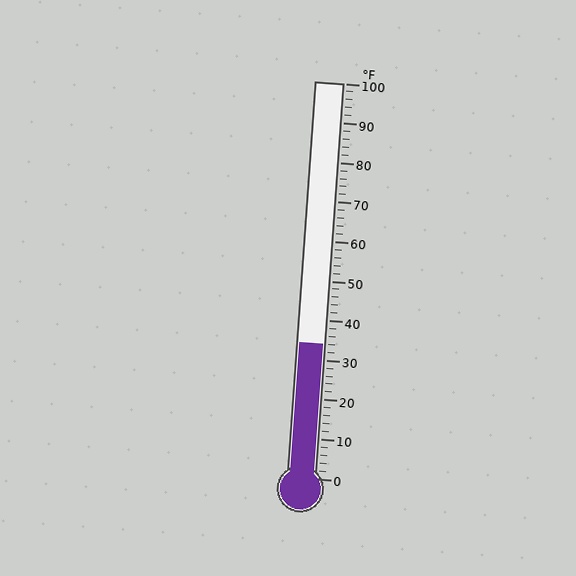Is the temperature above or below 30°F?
The temperature is above 30°F.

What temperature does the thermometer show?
The thermometer shows approximately 34°F.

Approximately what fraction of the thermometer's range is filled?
The thermometer is filled to approximately 35% of its range.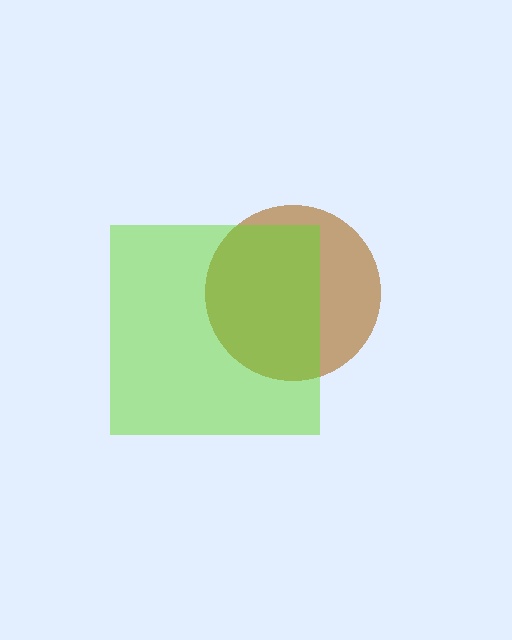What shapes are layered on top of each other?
The layered shapes are: a brown circle, a lime square.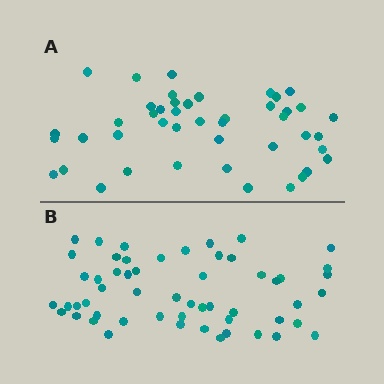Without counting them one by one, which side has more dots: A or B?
Region B (the bottom region) has more dots.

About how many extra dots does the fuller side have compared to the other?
Region B has roughly 10 or so more dots than region A.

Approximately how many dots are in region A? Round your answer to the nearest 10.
About 40 dots. (The exact count is 45, which rounds to 40.)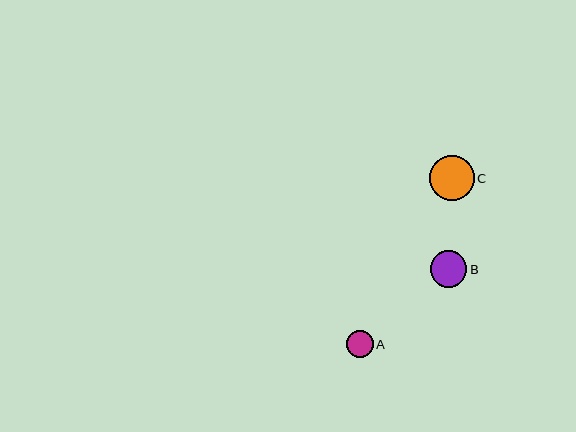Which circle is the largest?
Circle C is the largest with a size of approximately 45 pixels.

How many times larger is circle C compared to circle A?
Circle C is approximately 1.6 times the size of circle A.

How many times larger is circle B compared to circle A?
Circle B is approximately 1.4 times the size of circle A.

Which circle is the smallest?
Circle A is the smallest with a size of approximately 27 pixels.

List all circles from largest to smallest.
From largest to smallest: C, B, A.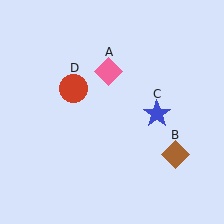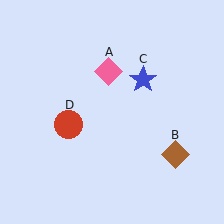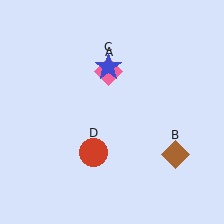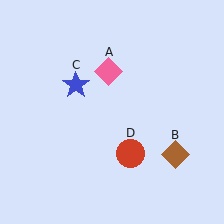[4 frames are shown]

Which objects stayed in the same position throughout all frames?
Pink diamond (object A) and brown diamond (object B) remained stationary.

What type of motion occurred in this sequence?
The blue star (object C), red circle (object D) rotated counterclockwise around the center of the scene.